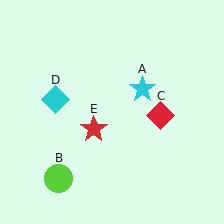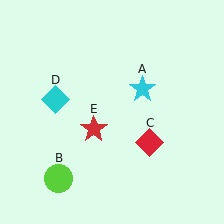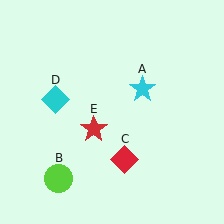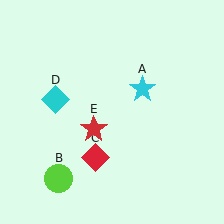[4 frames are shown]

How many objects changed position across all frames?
1 object changed position: red diamond (object C).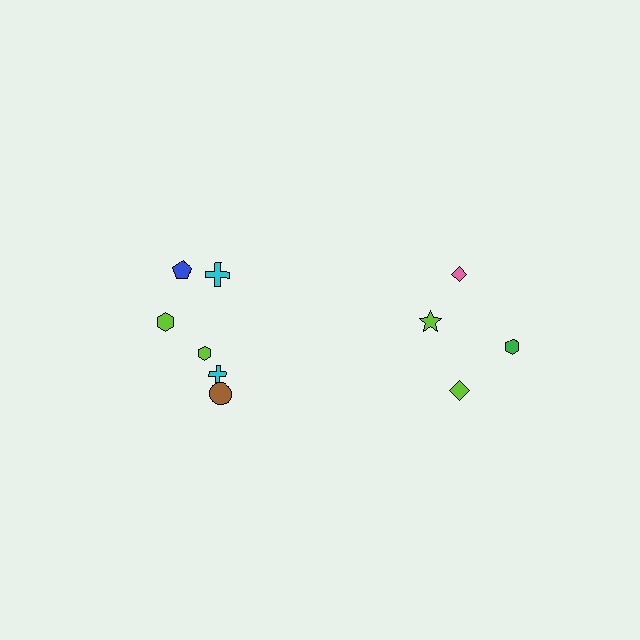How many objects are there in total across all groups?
There are 10 objects.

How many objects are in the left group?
There are 6 objects.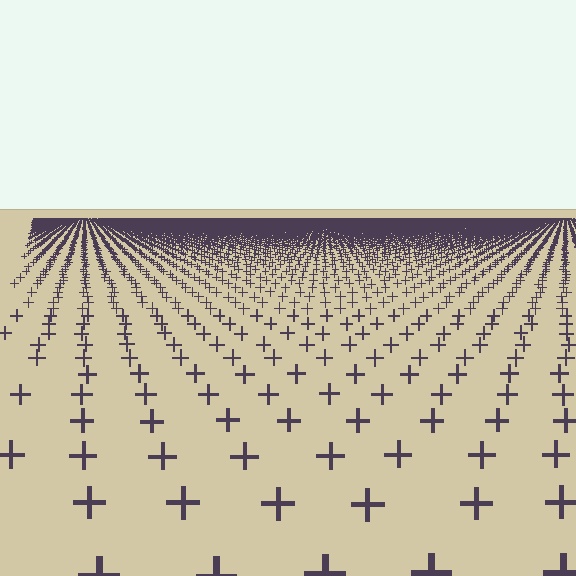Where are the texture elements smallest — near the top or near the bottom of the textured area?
Near the top.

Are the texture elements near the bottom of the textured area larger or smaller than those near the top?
Larger. Near the bottom, elements are closer to the viewer and appear at a bigger on-screen size.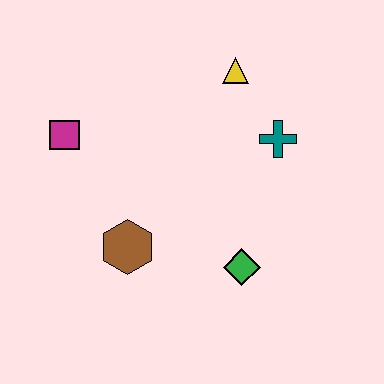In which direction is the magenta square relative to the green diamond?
The magenta square is to the left of the green diamond.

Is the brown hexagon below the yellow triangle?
Yes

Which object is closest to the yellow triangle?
The teal cross is closest to the yellow triangle.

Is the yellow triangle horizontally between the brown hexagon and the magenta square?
No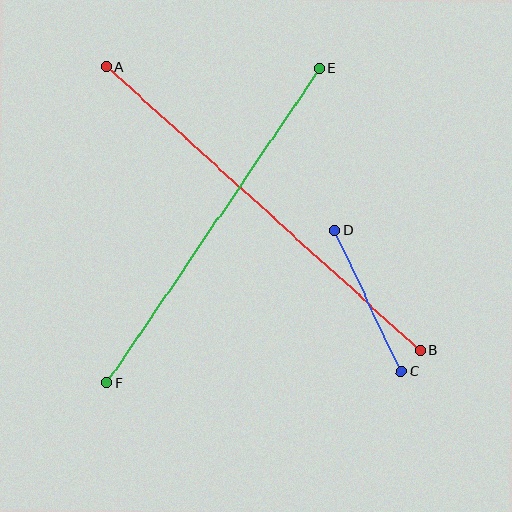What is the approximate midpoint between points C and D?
The midpoint is at approximately (368, 301) pixels.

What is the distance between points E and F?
The distance is approximately 380 pixels.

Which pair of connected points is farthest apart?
Points A and B are farthest apart.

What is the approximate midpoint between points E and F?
The midpoint is at approximately (213, 225) pixels.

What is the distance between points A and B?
The distance is approximately 423 pixels.